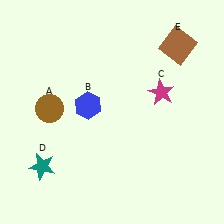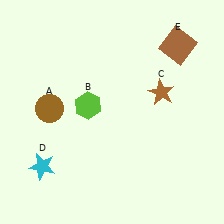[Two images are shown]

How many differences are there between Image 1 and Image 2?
There are 3 differences between the two images.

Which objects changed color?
B changed from blue to lime. C changed from magenta to brown. D changed from teal to cyan.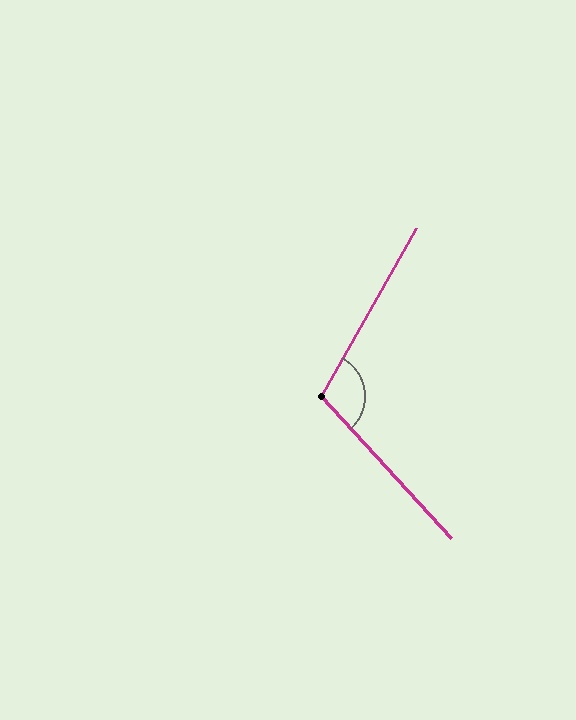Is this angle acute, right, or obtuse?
It is obtuse.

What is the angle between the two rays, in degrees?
Approximately 108 degrees.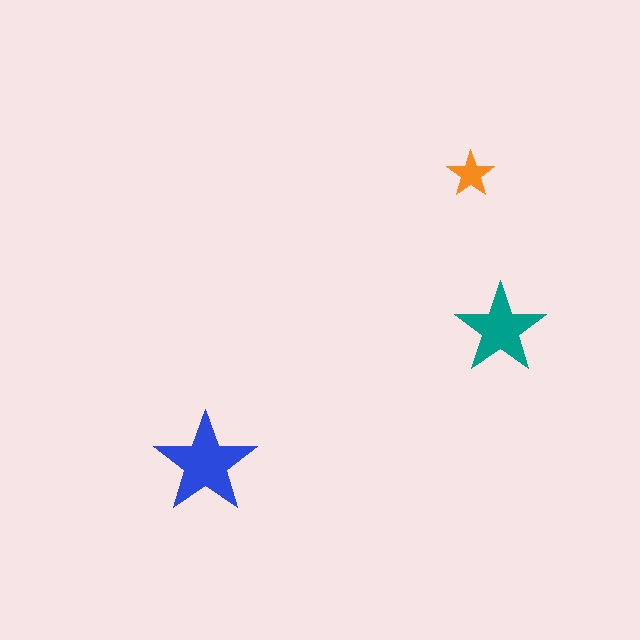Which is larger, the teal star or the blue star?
The blue one.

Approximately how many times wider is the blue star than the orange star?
About 2 times wider.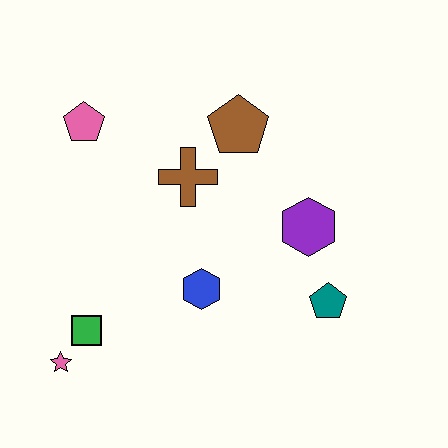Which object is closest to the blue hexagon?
The brown cross is closest to the blue hexagon.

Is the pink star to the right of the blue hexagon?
No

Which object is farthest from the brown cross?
The pink star is farthest from the brown cross.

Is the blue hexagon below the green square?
No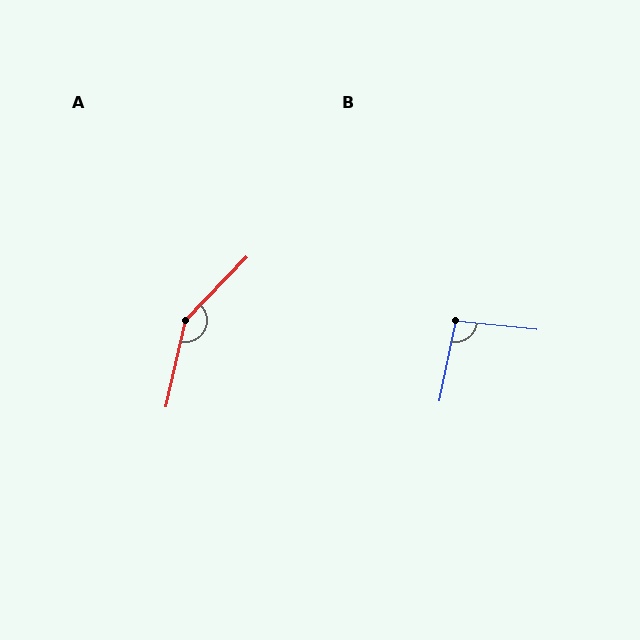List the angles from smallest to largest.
B (96°), A (149°).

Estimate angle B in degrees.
Approximately 96 degrees.